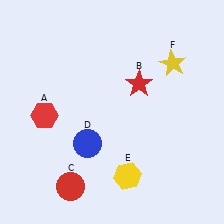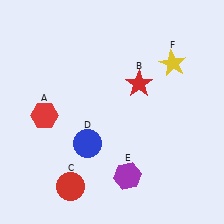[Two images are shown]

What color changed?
The hexagon (E) changed from yellow in Image 1 to purple in Image 2.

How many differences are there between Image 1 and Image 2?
There is 1 difference between the two images.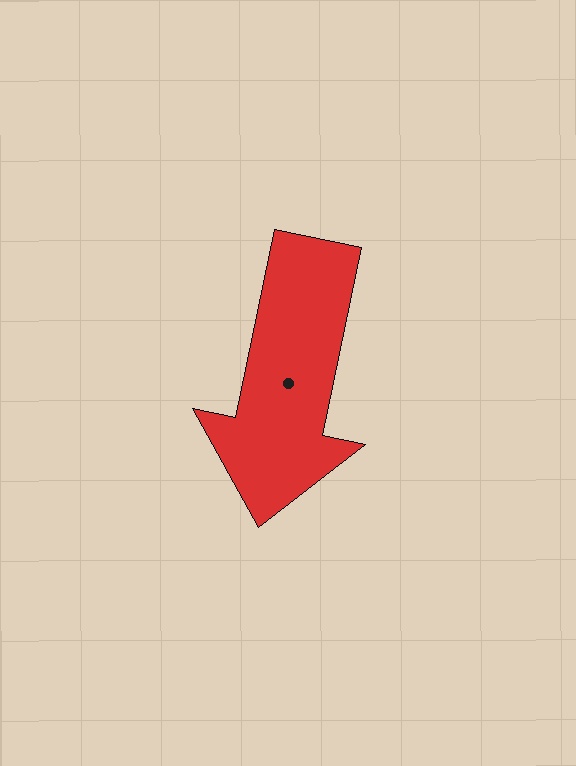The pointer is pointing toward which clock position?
Roughly 6 o'clock.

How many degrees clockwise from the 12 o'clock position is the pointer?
Approximately 192 degrees.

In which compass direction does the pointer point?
South.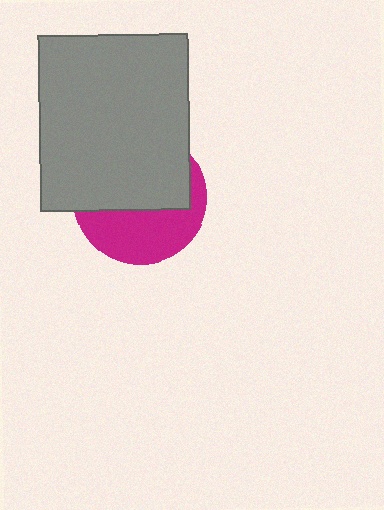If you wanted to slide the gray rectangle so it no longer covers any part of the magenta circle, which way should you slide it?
Slide it up — that is the most direct way to separate the two shapes.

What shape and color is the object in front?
The object in front is a gray rectangle.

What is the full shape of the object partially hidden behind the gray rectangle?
The partially hidden object is a magenta circle.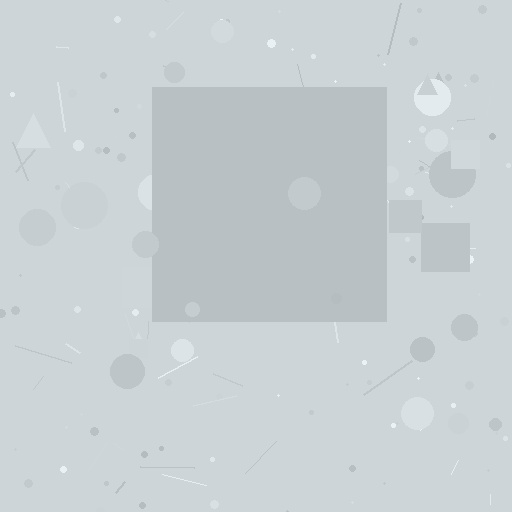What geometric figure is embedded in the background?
A square is embedded in the background.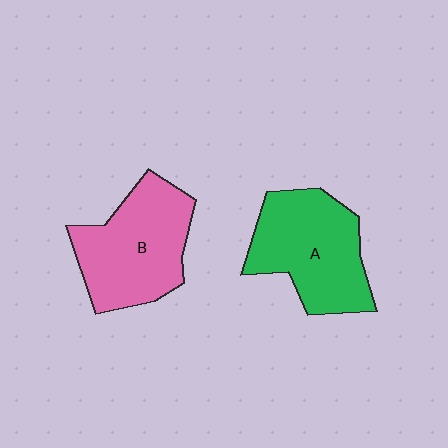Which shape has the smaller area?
Shape B (pink).